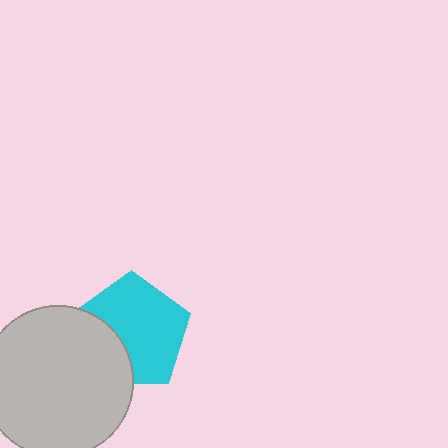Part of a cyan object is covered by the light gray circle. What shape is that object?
It is a pentagon.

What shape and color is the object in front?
The object in front is a light gray circle.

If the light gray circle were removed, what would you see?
You would see the complete cyan pentagon.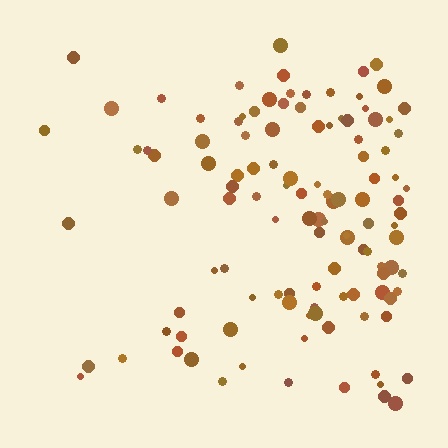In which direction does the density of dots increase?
From left to right, with the right side densest.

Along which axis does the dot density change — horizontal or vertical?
Horizontal.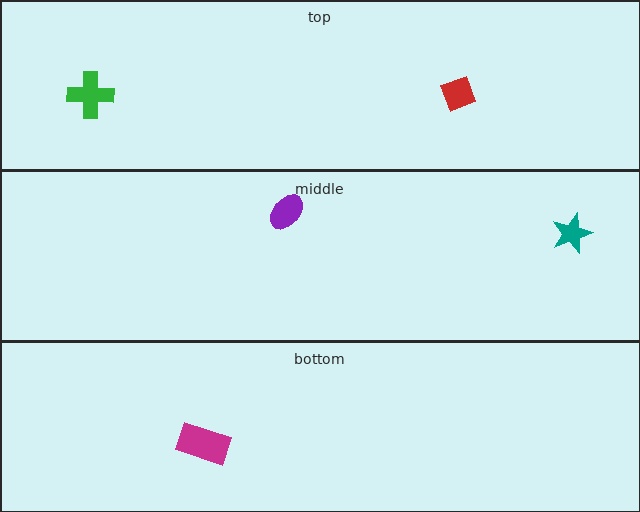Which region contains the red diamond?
The top region.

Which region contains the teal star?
The middle region.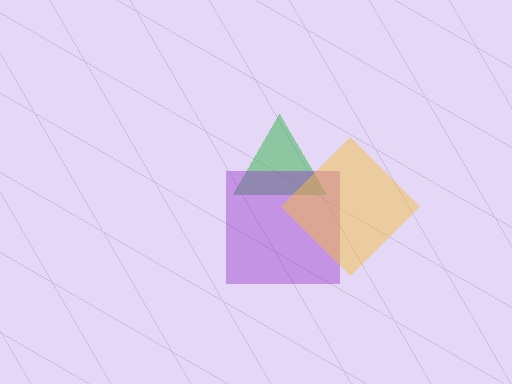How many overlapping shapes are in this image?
There are 3 overlapping shapes in the image.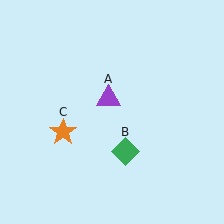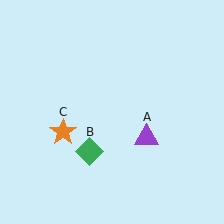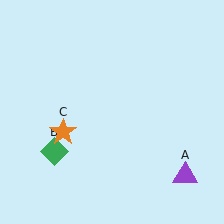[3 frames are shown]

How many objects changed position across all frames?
2 objects changed position: purple triangle (object A), green diamond (object B).